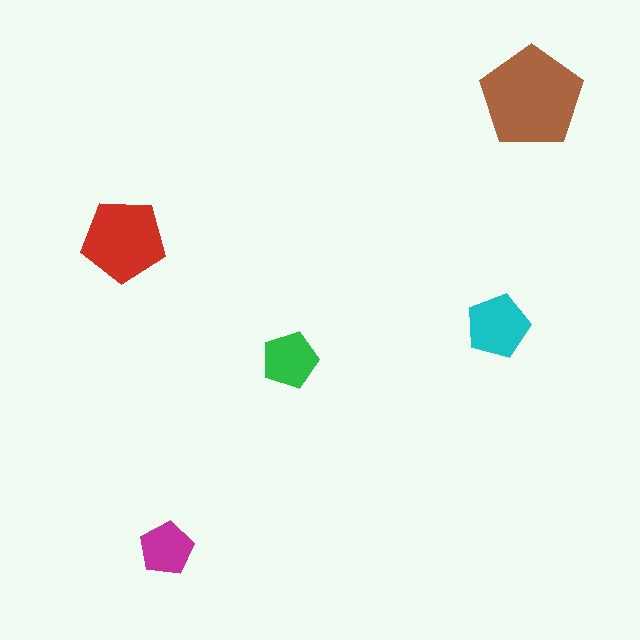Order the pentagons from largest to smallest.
the brown one, the red one, the cyan one, the green one, the magenta one.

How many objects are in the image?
There are 5 objects in the image.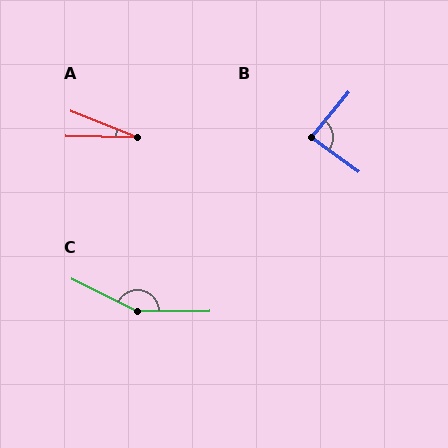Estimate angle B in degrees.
Approximately 86 degrees.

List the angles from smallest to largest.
A (20°), B (86°), C (154°).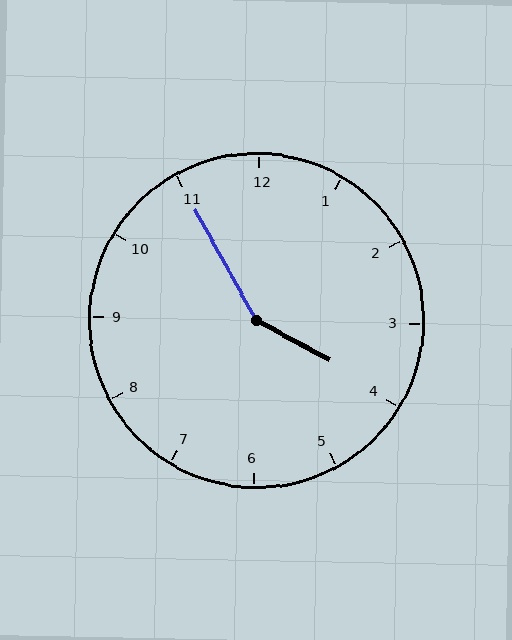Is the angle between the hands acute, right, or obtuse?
It is obtuse.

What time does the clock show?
3:55.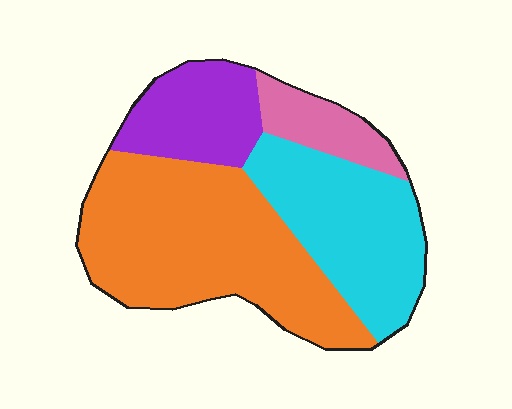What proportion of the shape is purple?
Purple takes up less than a quarter of the shape.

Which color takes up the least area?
Pink, at roughly 10%.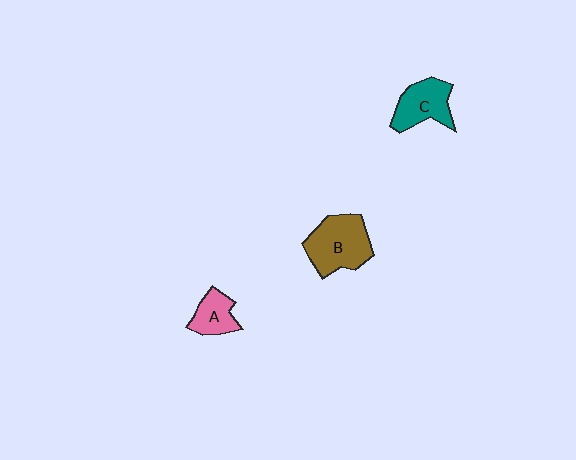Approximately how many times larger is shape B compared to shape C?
Approximately 1.3 times.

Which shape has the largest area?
Shape B (brown).